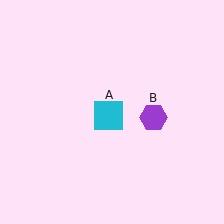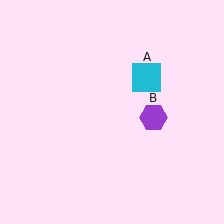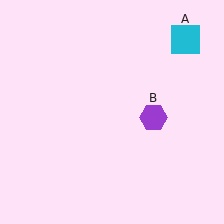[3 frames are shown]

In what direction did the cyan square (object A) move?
The cyan square (object A) moved up and to the right.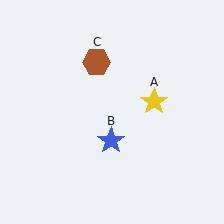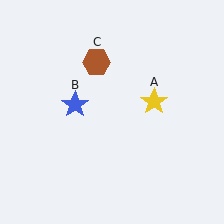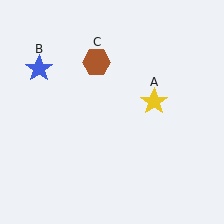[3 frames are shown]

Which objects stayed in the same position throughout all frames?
Yellow star (object A) and brown hexagon (object C) remained stationary.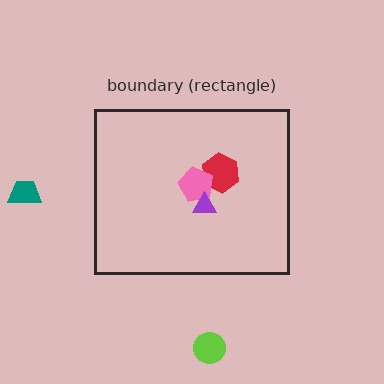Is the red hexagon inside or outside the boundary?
Inside.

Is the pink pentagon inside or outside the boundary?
Inside.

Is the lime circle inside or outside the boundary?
Outside.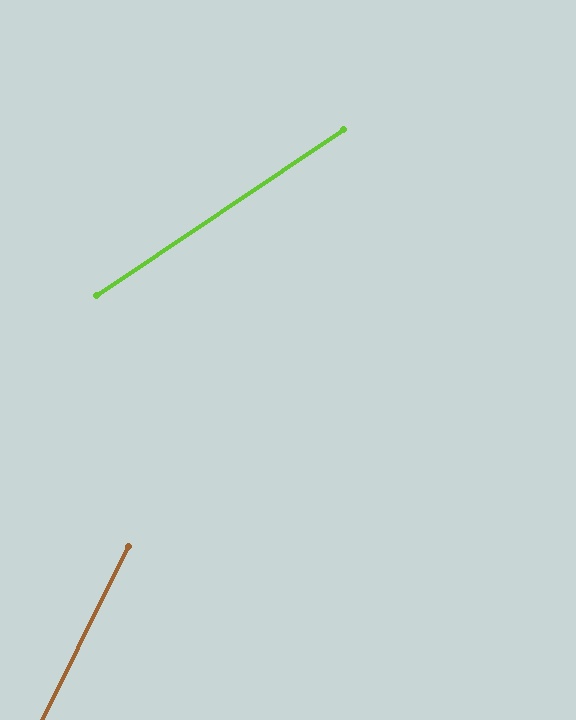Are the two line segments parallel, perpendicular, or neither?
Neither parallel nor perpendicular — they differ by about 30°.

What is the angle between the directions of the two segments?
Approximately 30 degrees.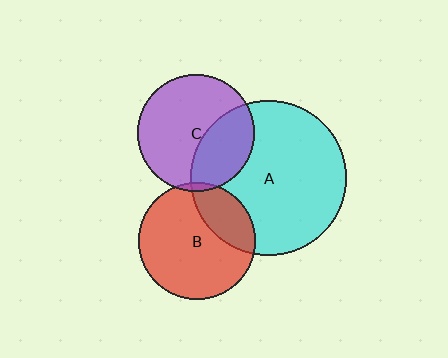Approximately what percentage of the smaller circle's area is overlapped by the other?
Approximately 25%.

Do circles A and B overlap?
Yes.